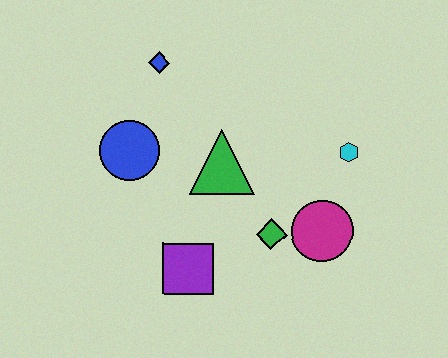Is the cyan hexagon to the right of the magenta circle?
Yes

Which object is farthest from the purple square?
The blue diamond is farthest from the purple square.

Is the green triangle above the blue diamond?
No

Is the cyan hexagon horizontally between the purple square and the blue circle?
No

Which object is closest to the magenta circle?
The green diamond is closest to the magenta circle.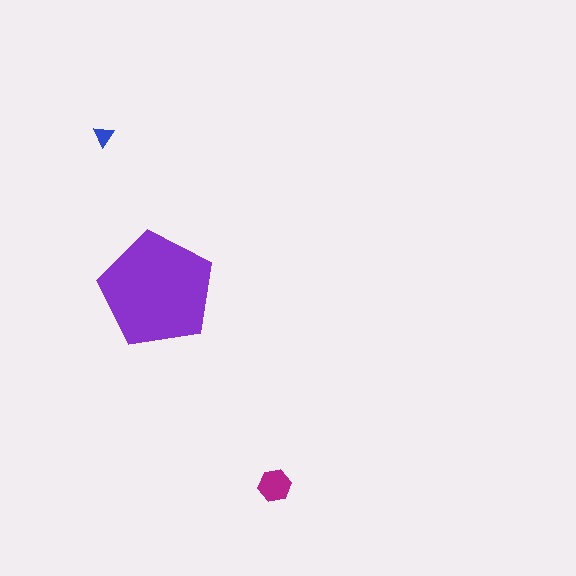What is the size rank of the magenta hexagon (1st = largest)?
2nd.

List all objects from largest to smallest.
The purple pentagon, the magenta hexagon, the blue triangle.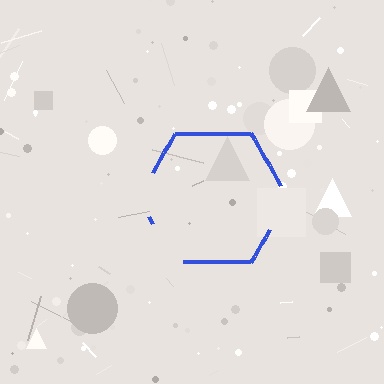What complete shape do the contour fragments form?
The contour fragments form a hexagon.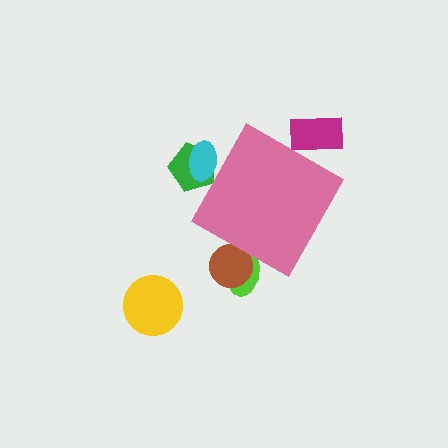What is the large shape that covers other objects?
A pink diamond.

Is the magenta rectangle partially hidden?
Yes, the magenta rectangle is partially hidden behind the pink diamond.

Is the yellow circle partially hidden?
No, the yellow circle is fully visible.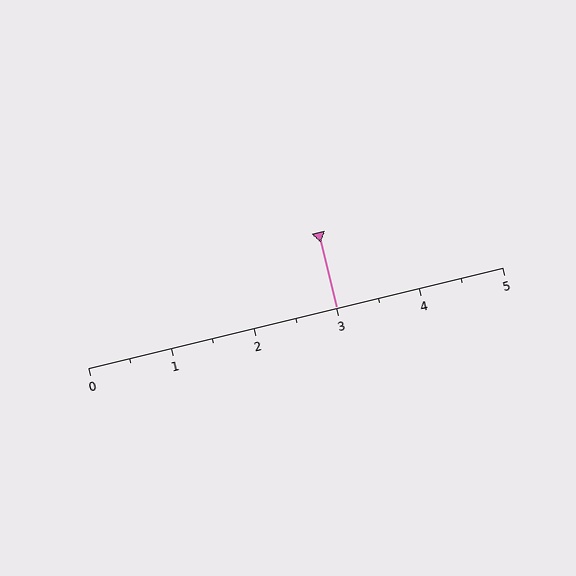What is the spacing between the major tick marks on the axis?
The major ticks are spaced 1 apart.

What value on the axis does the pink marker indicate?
The marker indicates approximately 3.